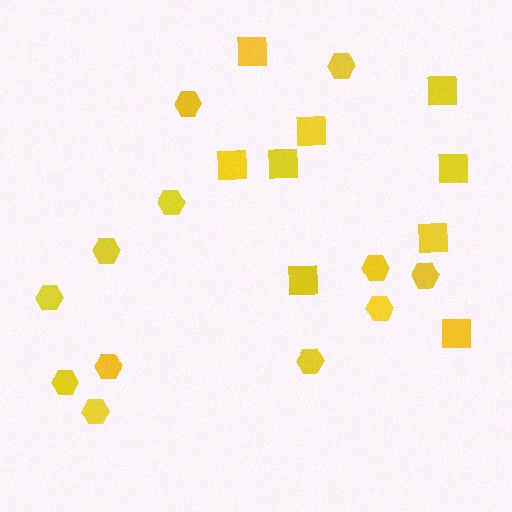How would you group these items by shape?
There are 2 groups: one group of squares (9) and one group of hexagons (12).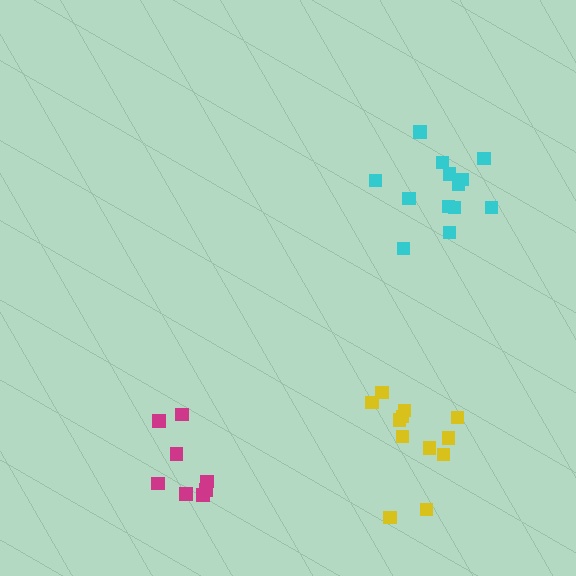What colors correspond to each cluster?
The clusters are colored: magenta, cyan, yellow.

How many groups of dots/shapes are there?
There are 3 groups.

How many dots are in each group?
Group 1: 8 dots, Group 2: 13 dots, Group 3: 12 dots (33 total).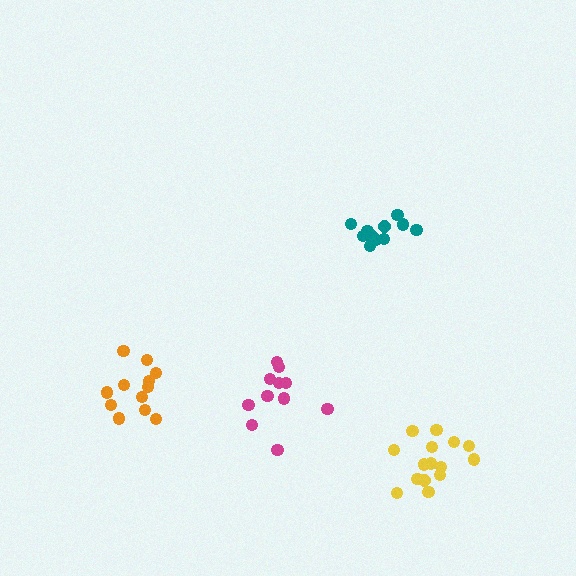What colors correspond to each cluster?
The clusters are colored: teal, orange, yellow, magenta.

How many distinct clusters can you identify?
There are 4 distinct clusters.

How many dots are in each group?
Group 1: 12 dots, Group 2: 12 dots, Group 3: 15 dots, Group 4: 11 dots (50 total).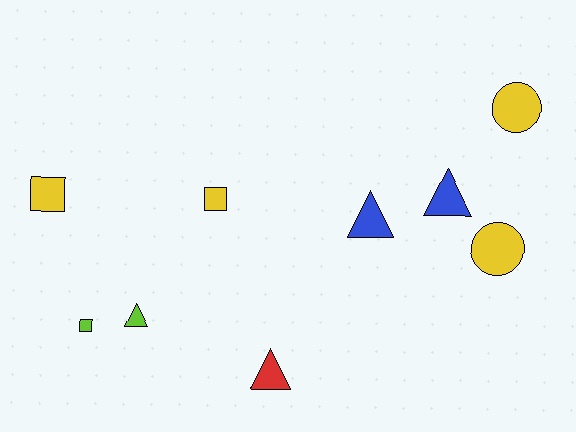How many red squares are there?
There are no red squares.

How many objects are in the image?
There are 9 objects.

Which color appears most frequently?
Yellow, with 4 objects.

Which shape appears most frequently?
Triangle, with 4 objects.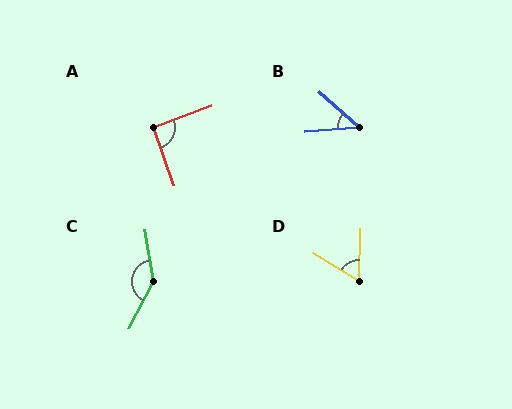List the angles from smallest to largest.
B (46°), D (60°), A (91°), C (142°).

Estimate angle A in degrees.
Approximately 91 degrees.